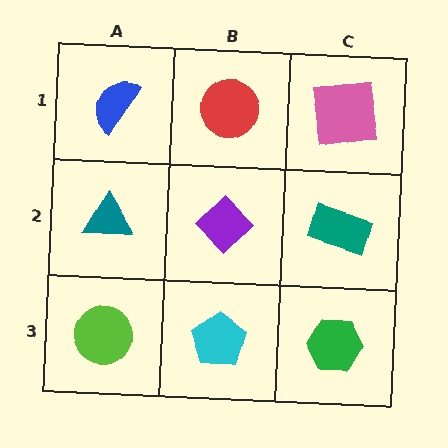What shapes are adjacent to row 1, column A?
A teal triangle (row 2, column A), a red circle (row 1, column B).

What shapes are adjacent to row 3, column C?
A teal rectangle (row 2, column C), a cyan pentagon (row 3, column B).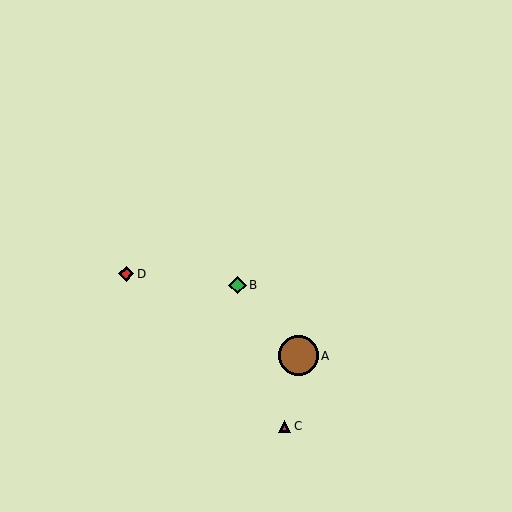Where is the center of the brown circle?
The center of the brown circle is at (298, 356).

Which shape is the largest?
The brown circle (labeled A) is the largest.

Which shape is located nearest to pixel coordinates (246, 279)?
The green diamond (labeled B) at (237, 285) is nearest to that location.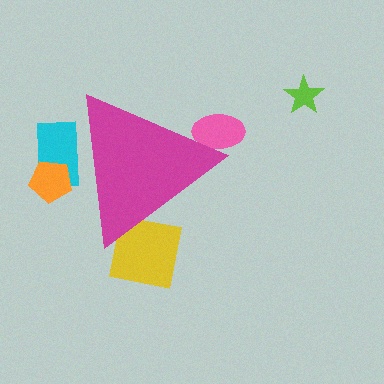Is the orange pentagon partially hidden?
Yes, the orange pentagon is partially hidden behind the magenta triangle.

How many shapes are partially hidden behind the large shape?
4 shapes are partially hidden.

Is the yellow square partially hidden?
Yes, the yellow square is partially hidden behind the magenta triangle.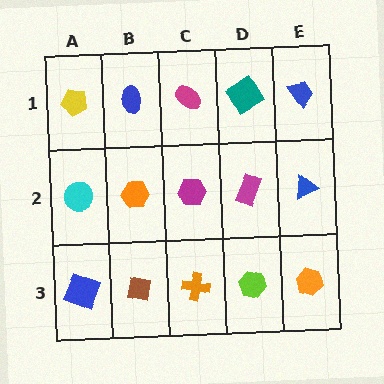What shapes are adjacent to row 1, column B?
An orange hexagon (row 2, column B), a yellow pentagon (row 1, column A), a magenta ellipse (row 1, column C).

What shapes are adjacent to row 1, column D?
A magenta rectangle (row 2, column D), a magenta ellipse (row 1, column C), a blue trapezoid (row 1, column E).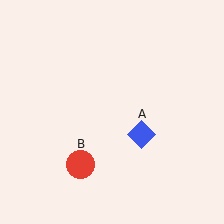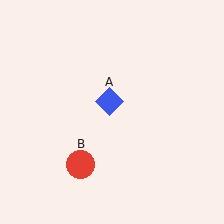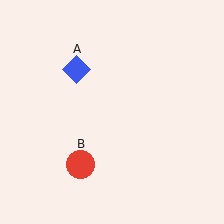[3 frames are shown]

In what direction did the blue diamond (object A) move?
The blue diamond (object A) moved up and to the left.